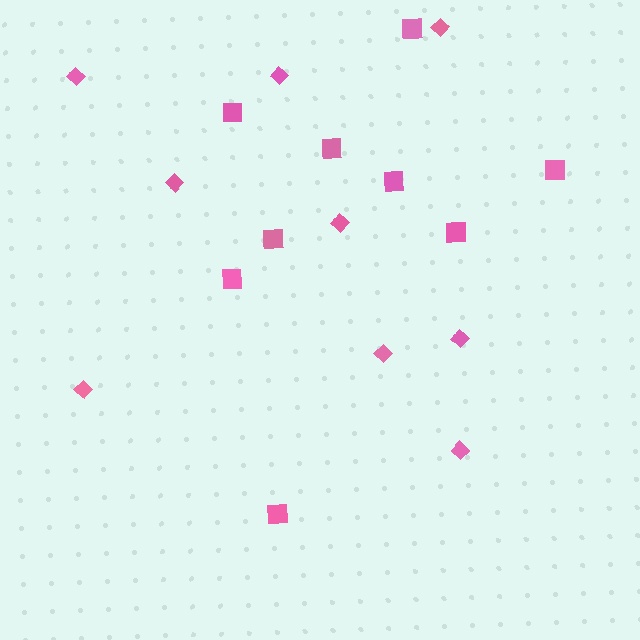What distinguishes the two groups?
There are 2 groups: one group of diamonds (9) and one group of squares (9).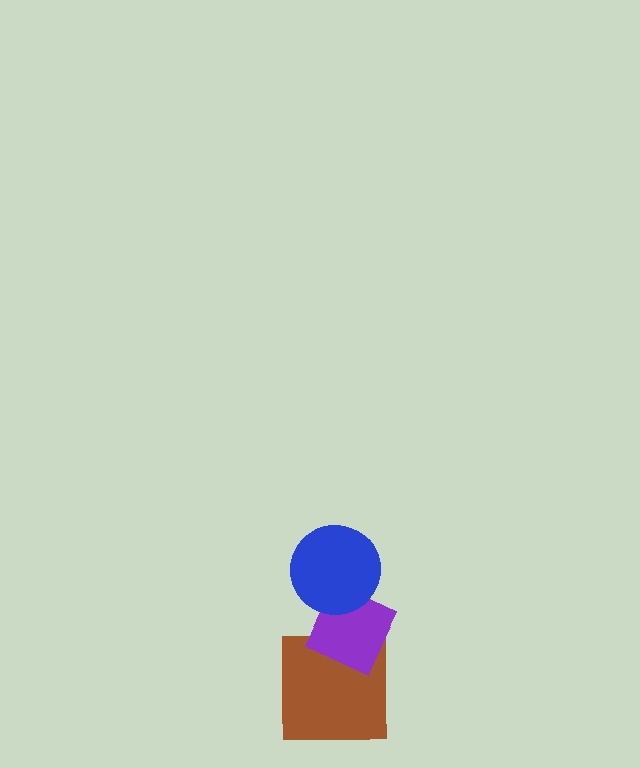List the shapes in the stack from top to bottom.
From top to bottom: the blue circle, the purple diamond, the brown square.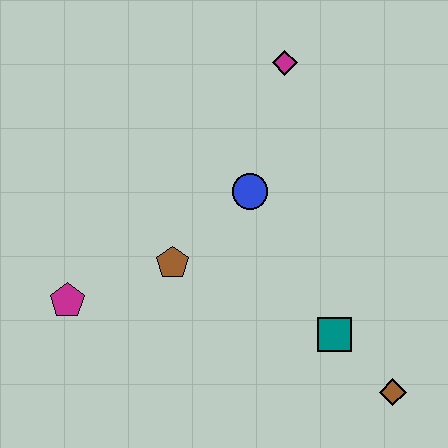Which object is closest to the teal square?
The brown diamond is closest to the teal square.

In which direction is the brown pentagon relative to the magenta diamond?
The brown pentagon is below the magenta diamond.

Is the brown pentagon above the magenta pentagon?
Yes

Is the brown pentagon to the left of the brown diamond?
Yes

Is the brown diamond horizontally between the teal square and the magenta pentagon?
No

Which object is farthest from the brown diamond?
The magenta diamond is farthest from the brown diamond.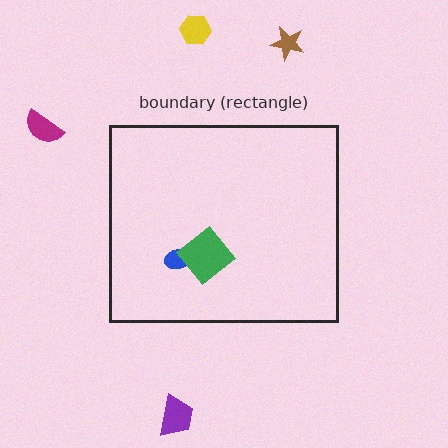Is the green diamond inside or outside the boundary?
Inside.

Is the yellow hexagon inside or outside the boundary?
Outside.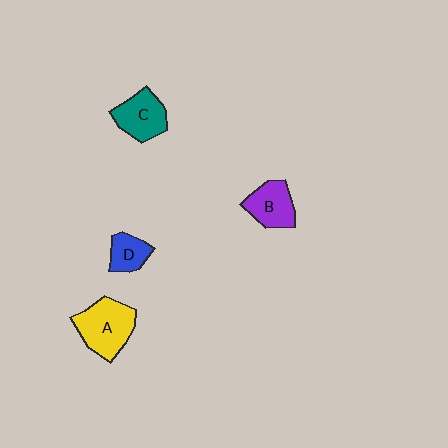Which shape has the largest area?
Shape A (yellow).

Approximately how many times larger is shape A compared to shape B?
Approximately 1.4 times.